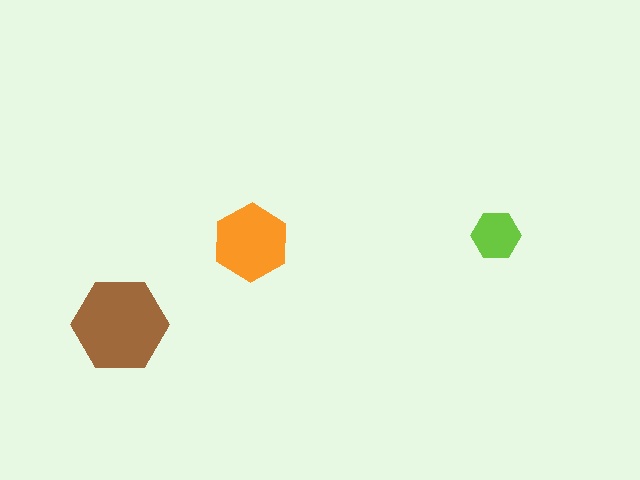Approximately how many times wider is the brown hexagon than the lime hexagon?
About 2 times wider.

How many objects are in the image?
There are 3 objects in the image.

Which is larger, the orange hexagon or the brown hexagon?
The brown one.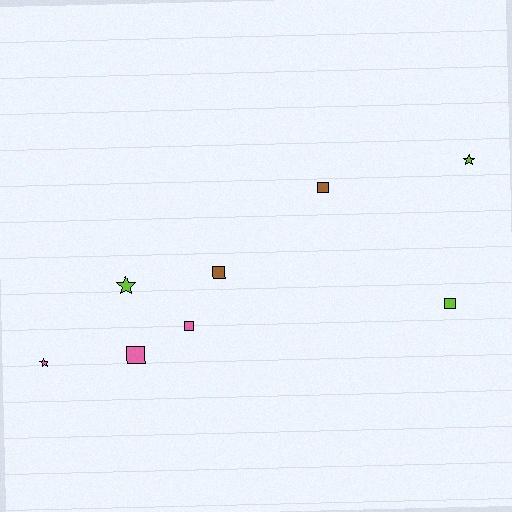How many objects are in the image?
There are 8 objects.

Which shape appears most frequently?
Square, with 5 objects.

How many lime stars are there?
There are 2 lime stars.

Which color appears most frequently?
Pink, with 3 objects.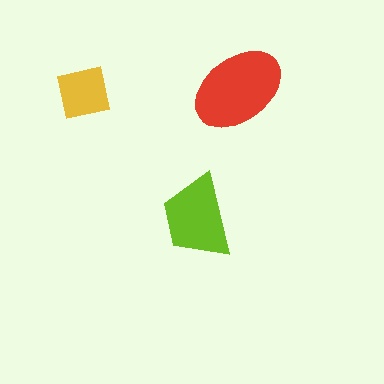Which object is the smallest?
The yellow square.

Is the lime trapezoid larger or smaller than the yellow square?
Larger.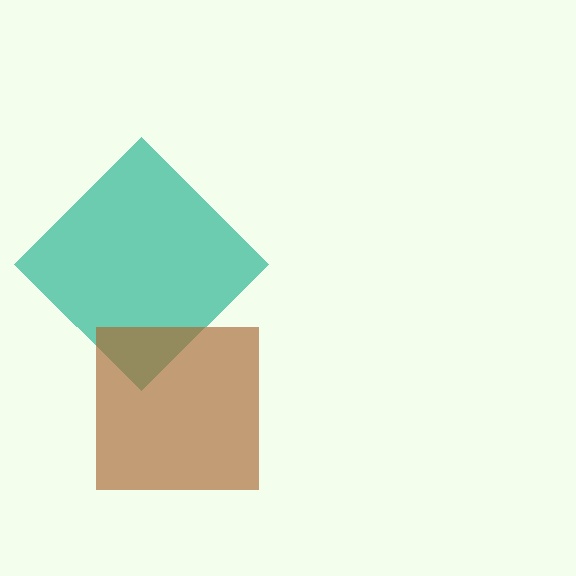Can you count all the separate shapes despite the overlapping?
Yes, there are 2 separate shapes.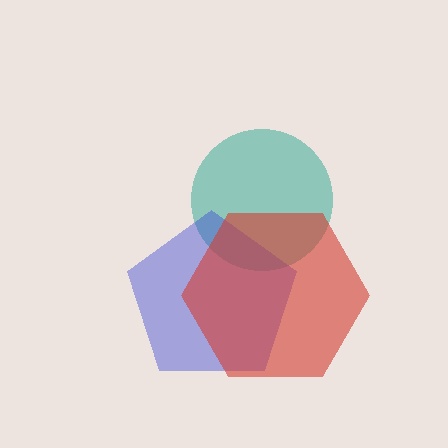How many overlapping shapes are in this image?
There are 3 overlapping shapes in the image.